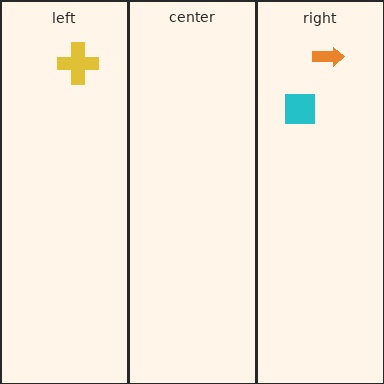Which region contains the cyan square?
The right region.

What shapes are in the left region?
The yellow cross.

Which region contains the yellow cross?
The left region.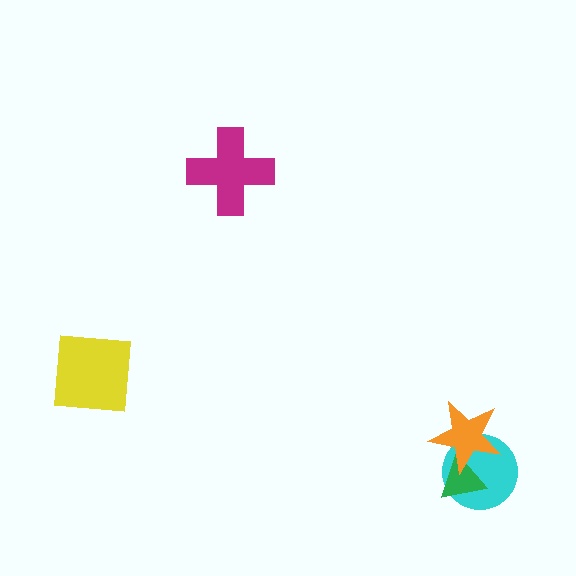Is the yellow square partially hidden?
No, no other shape covers it.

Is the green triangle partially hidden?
Yes, it is partially covered by another shape.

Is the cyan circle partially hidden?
Yes, it is partially covered by another shape.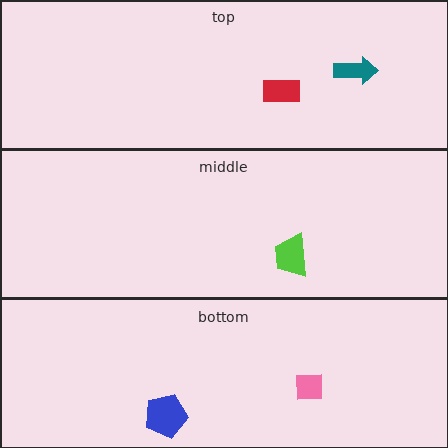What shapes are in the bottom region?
The pink square, the blue pentagon.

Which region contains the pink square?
The bottom region.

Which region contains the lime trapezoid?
The middle region.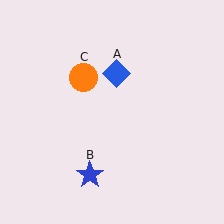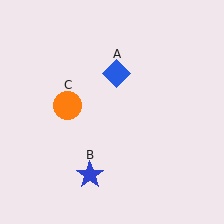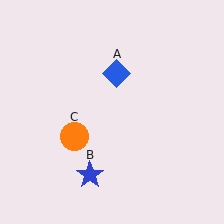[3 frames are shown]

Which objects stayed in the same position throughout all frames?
Blue diamond (object A) and blue star (object B) remained stationary.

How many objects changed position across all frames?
1 object changed position: orange circle (object C).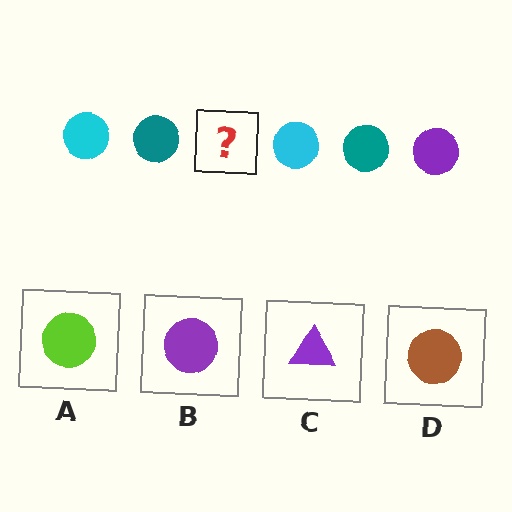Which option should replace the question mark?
Option B.